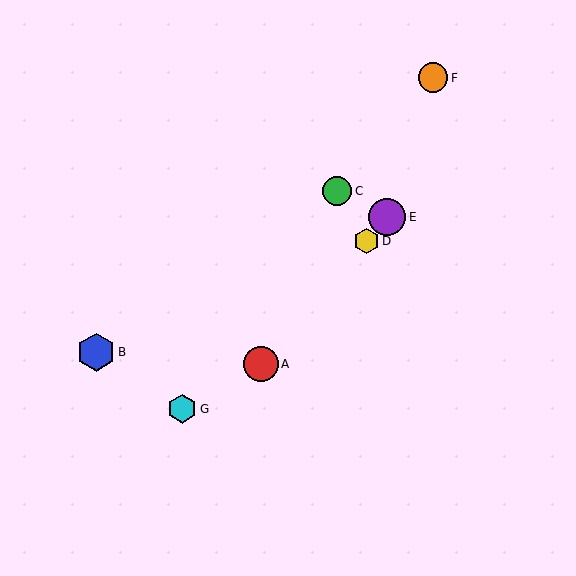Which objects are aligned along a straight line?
Objects A, D, E are aligned along a straight line.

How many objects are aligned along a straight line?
3 objects (A, D, E) are aligned along a straight line.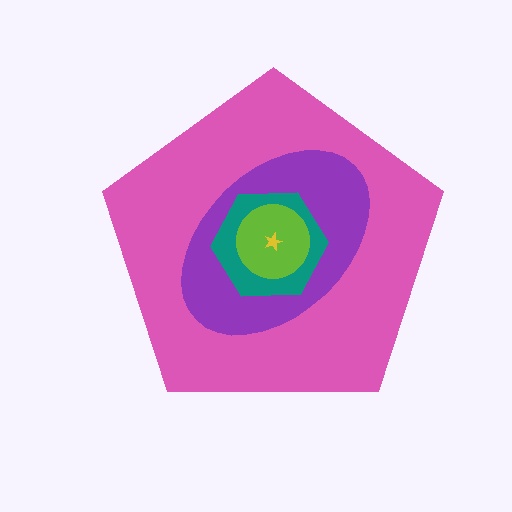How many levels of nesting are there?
5.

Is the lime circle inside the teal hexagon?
Yes.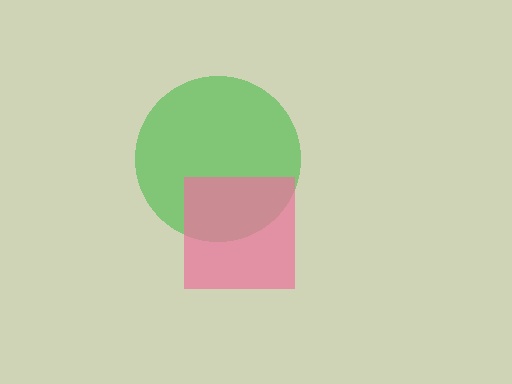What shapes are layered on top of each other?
The layered shapes are: a green circle, a pink square.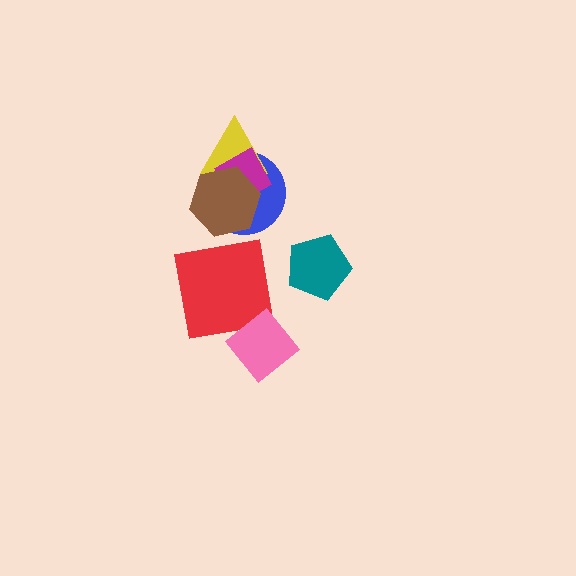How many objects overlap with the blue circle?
3 objects overlap with the blue circle.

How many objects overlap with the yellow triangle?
3 objects overlap with the yellow triangle.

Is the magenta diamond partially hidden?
Yes, it is partially covered by another shape.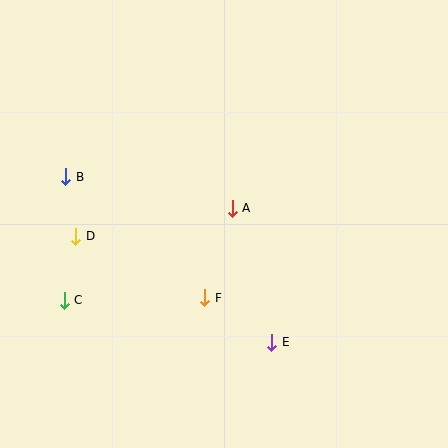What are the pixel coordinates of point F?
Point F is at (205, 298).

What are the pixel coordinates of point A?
Point A is at (232, 208).